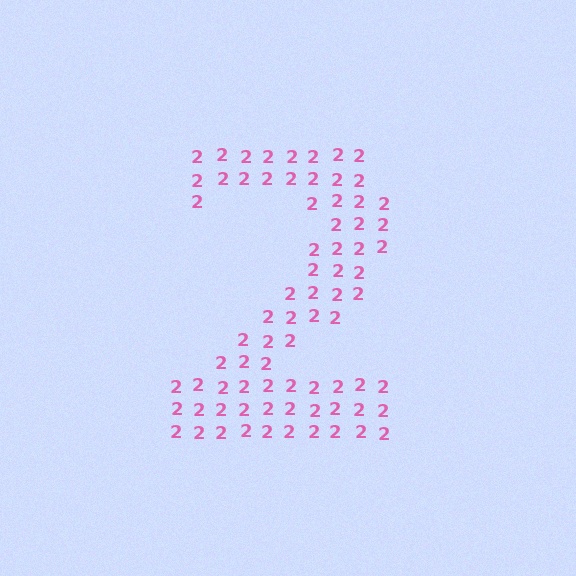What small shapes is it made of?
It is made of small digit 2's.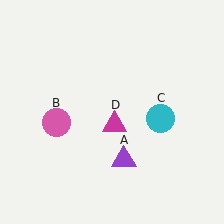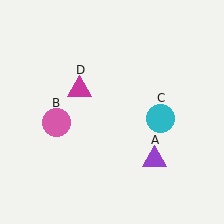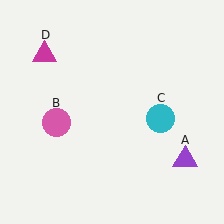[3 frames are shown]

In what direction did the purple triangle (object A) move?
The purple triangle (object A) moved right.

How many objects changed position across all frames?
2 objects changed position: purple triangle (object A), magenta triangle (object D).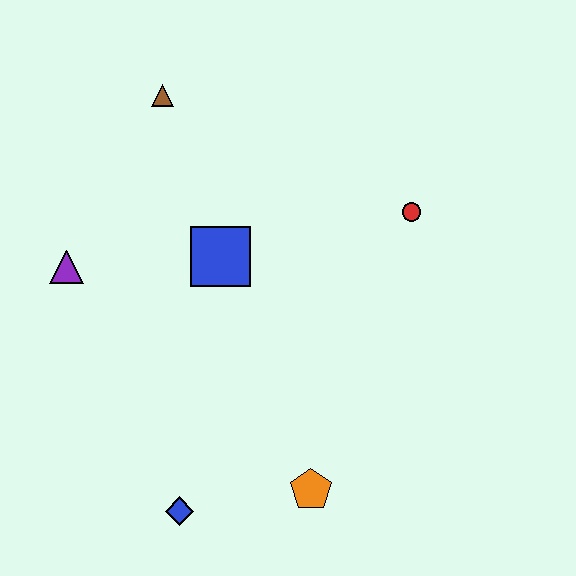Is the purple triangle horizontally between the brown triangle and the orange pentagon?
No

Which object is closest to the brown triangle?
The blue square is closest to the brown triangle.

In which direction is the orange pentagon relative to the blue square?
The orange pentagon is below the blue square.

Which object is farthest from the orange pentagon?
The brown triangle is farthest from the orange pentagon.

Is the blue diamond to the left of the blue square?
Yes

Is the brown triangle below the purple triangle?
No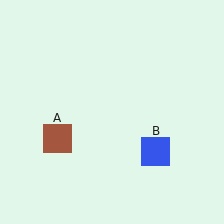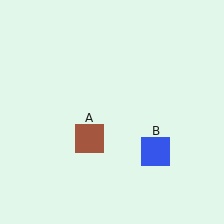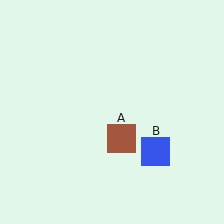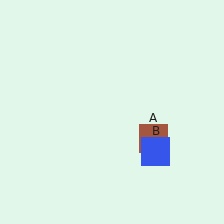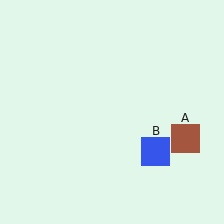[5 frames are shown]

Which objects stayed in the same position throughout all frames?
Blue square (object B) remained stationary.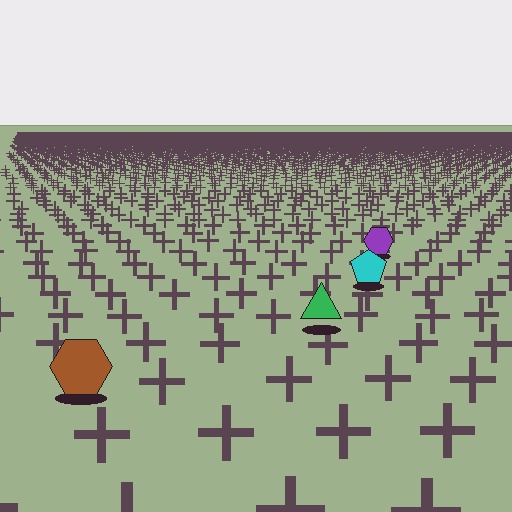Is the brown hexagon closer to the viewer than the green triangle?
Yes. The brown hexagon is closer — you can tell from the texture gradient: the ground texture is coarser near it.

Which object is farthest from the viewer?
The purple hexagon is farthest from the viewer. It appears smaller and the ground texture around it is denser.